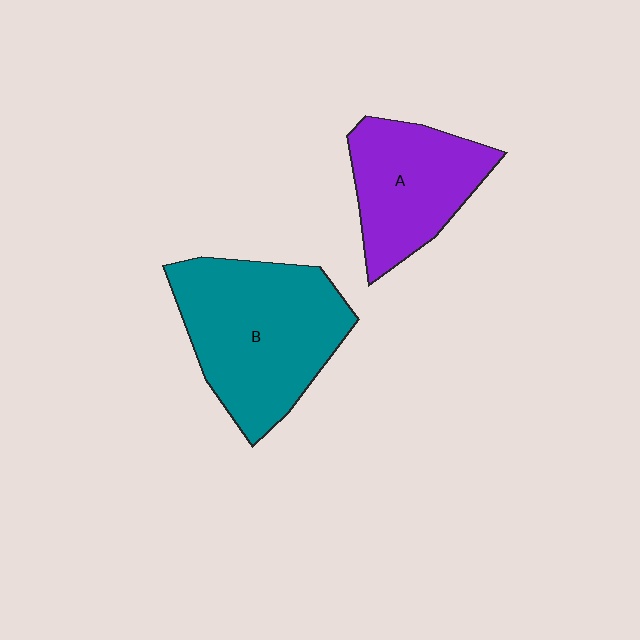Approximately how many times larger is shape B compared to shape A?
Approximately 1.5 times.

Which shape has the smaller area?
Shape A (purple).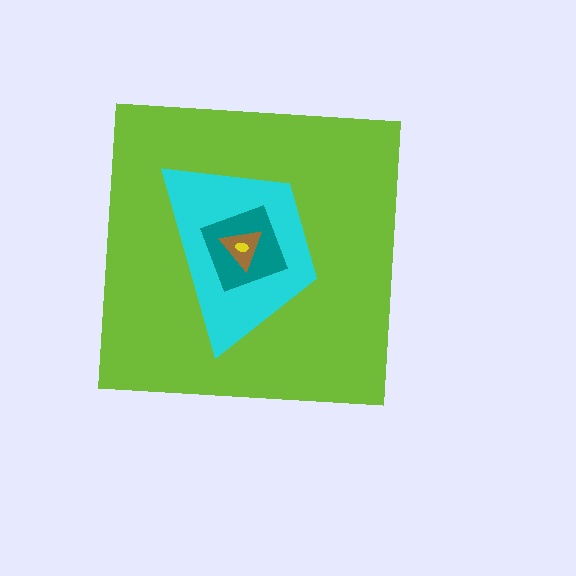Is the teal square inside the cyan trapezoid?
Yes.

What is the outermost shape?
The lime square.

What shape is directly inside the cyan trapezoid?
The teal square.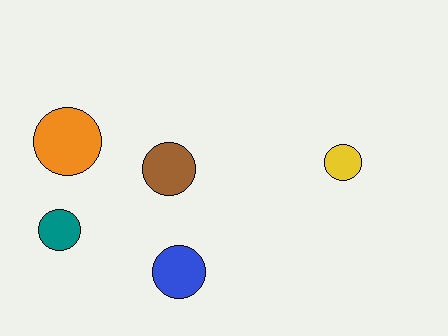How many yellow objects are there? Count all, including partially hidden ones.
There is 1 yellow object.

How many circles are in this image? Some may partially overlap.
There are 5 circles.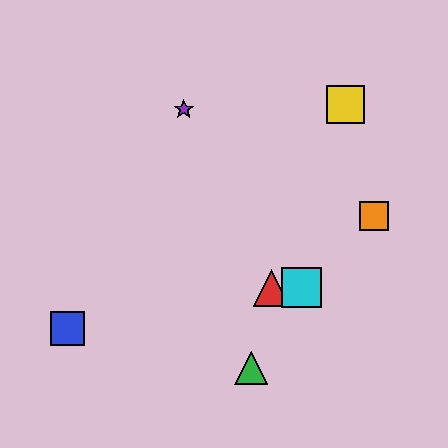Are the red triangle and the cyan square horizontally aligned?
Yes, both are at y≈288.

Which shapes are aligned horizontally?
The red triangle, the cyan square are aligned horizontally.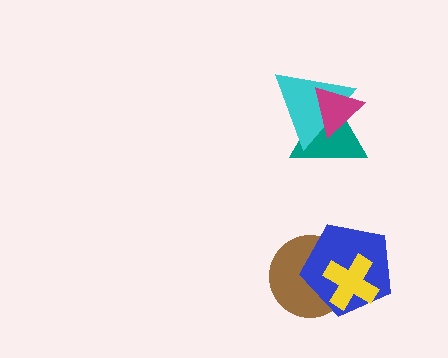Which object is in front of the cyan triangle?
The magenta triangle is in front of the cyan triangle.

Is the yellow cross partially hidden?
No, no other shape covers it.